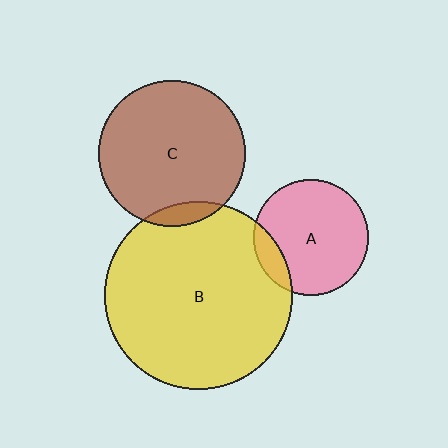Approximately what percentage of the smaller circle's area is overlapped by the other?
Approximately 15%.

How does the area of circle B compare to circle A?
Approximately 2.7 times.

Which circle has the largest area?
Circle B (yellow).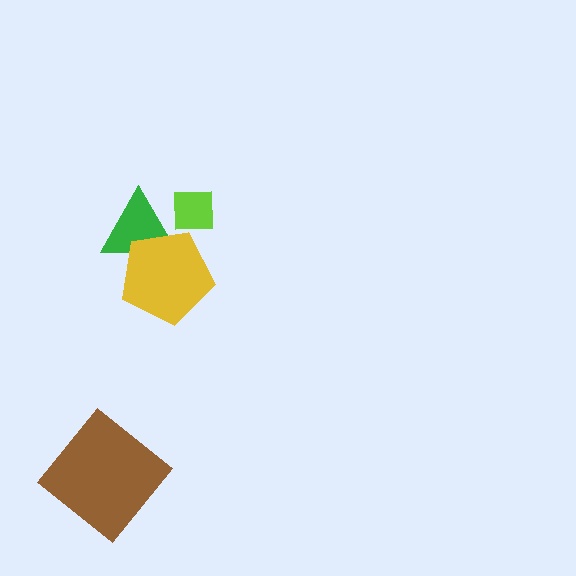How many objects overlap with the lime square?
1 object overlaps with the lime square.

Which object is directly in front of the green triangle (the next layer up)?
The yellow pentagon is directly in front of the green triangle.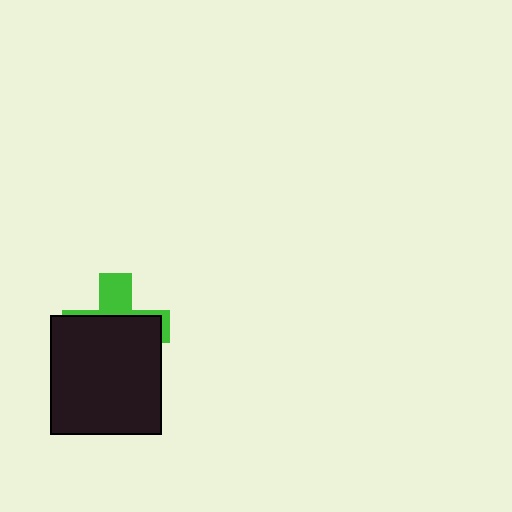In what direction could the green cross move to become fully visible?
The green cross could move up. That would shift it out from behind the black rectangle entirely.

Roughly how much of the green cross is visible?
A small part of it is visible (roughly 34%).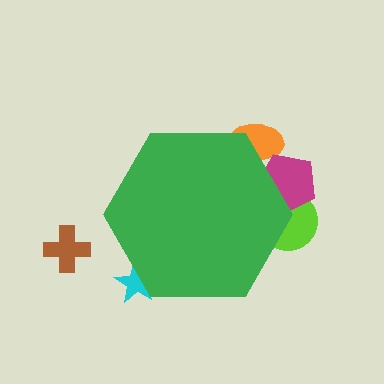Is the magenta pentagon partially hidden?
Yes, the magenta pentagon is partially hidden behind the green hexagon.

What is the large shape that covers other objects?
A green hexagon.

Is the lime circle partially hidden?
Yes, the lime circle is partially hidden behind the green hexagon.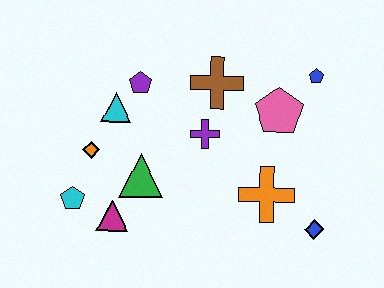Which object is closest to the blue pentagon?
The pink pentagon is closest to the blue pentagon.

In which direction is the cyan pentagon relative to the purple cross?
The cyan pentagon is to the left of the purple cross.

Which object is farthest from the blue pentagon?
The cyan pentagon is farthest from the blue pentagon.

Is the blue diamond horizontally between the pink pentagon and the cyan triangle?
No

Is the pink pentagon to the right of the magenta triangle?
Yes